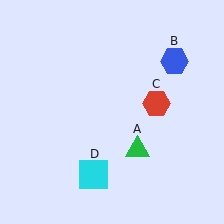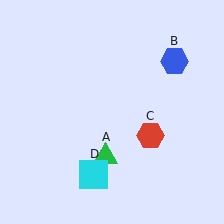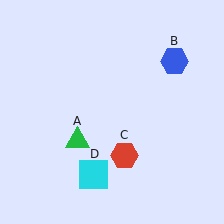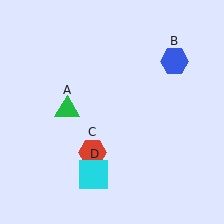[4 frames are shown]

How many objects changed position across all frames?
2 objects changed position: green triangle (object A), red hexagon (object C).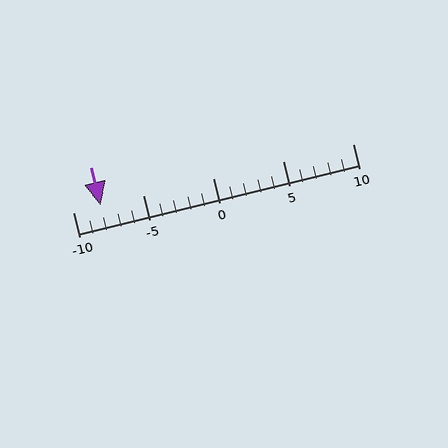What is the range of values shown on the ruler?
The ruler shows values from -10 to 10.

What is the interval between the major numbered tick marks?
The major tick marks are spaced 5 units apart.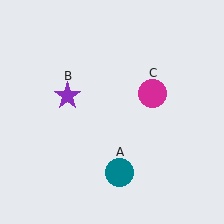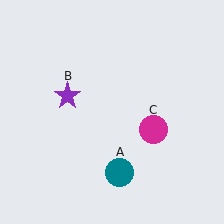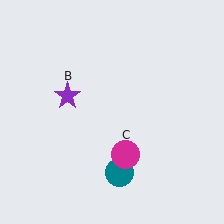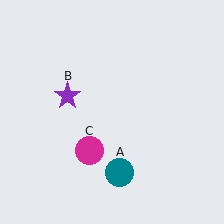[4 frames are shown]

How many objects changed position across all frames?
1 object changed position: magenta circle (object C).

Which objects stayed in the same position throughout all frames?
Teal circle (object A) and purple star (object B) remained stationary.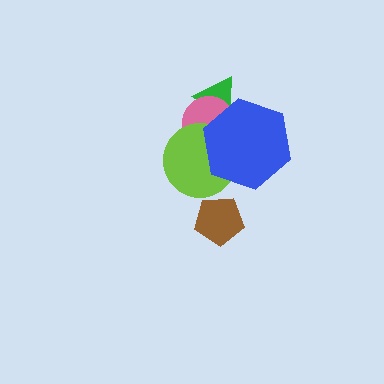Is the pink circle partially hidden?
Yes, it is partially covered by another shape.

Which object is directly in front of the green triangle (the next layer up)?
The pink circle is directly in front of the green triangle.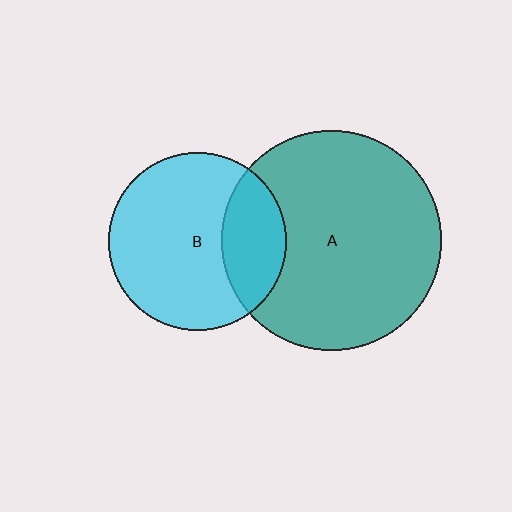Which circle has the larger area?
Circle A (teal).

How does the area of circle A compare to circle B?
Approximately 1.5 times.